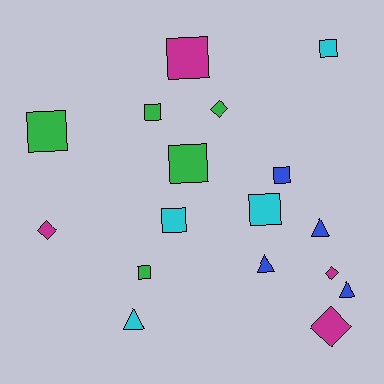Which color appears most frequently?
Green, with 5 objects.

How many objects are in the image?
There are 17 objects.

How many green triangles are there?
There are no green triangles.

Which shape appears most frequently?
Square, with 9 objects.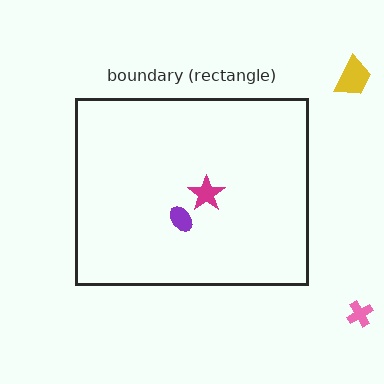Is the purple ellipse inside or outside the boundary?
Inside.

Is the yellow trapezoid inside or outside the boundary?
Outside.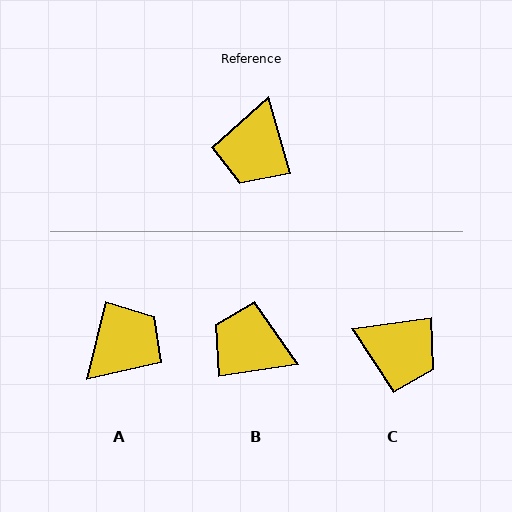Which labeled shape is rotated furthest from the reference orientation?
A, about 151 degrees away.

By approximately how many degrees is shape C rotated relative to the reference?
Approximately 82 degrees counter-clockwise.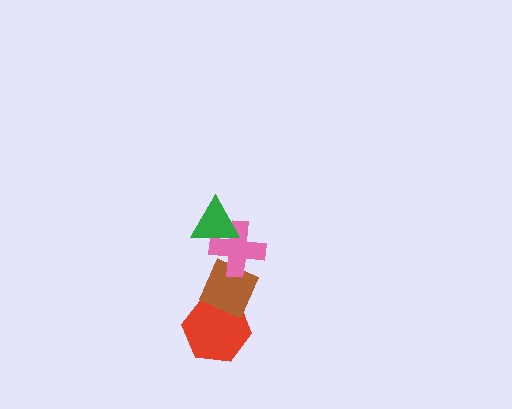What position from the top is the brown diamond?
The brown diamond is 3rd from the top.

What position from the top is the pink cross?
The pink cross is 2nd from the top.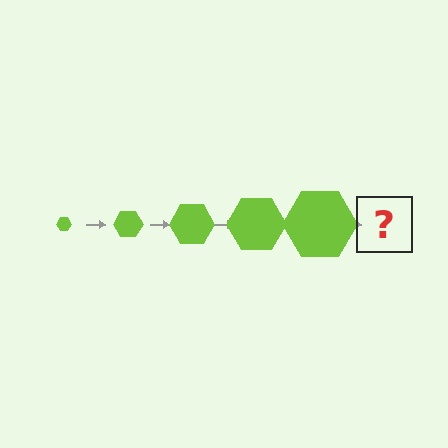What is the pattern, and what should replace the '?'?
The pattern is that the hexagon gets progressively larger each step. The '?' should be a lime hexagon, larger than the previous one.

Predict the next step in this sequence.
The next step is a lime hexagon, larger than the previous one.